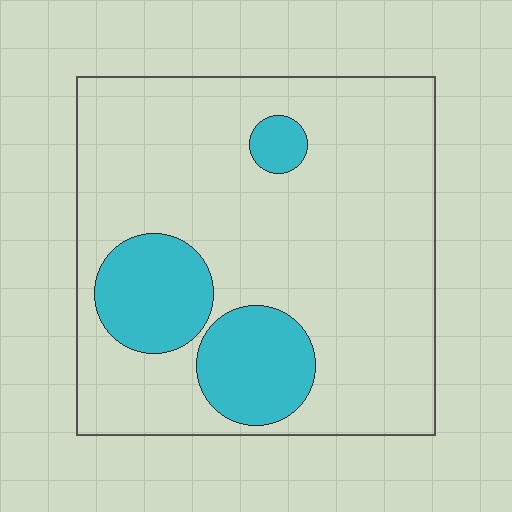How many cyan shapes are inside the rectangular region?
3.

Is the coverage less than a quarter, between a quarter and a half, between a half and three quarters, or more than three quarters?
Less than a quarter.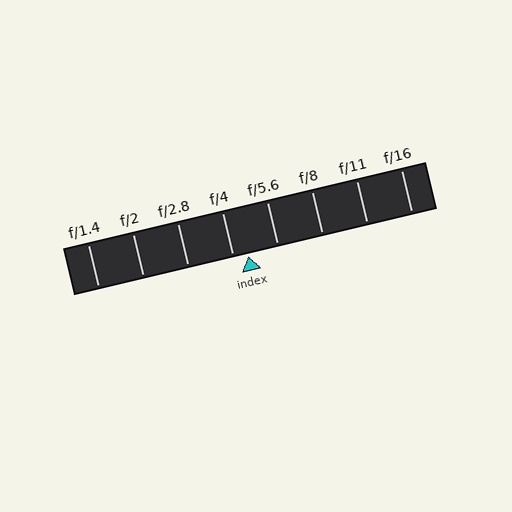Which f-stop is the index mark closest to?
The index mark is closest to f/4.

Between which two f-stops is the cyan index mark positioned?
The index mark is between f/4 and f/5.6.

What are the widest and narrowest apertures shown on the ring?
The widest aperture shown is f/1.4 and the narrowest is f/16.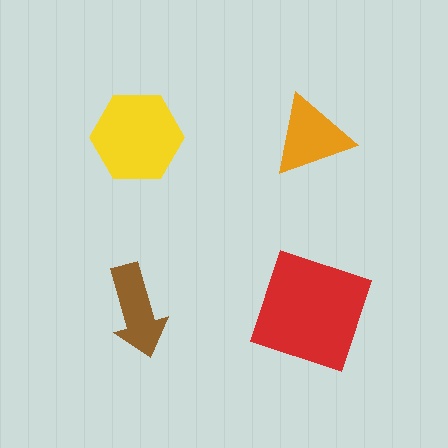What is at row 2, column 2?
A red square.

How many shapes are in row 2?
2 shapes.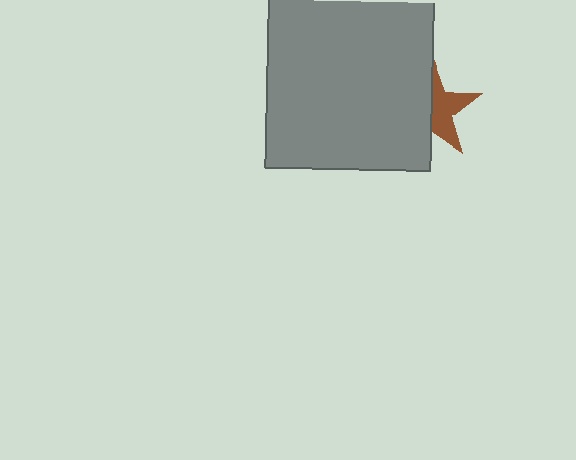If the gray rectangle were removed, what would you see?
You would see the complete brown star.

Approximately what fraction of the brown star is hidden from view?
Roughly 51% of the brown star is hidden behind the gray rectangle.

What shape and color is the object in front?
The object in front is a gray rectangle.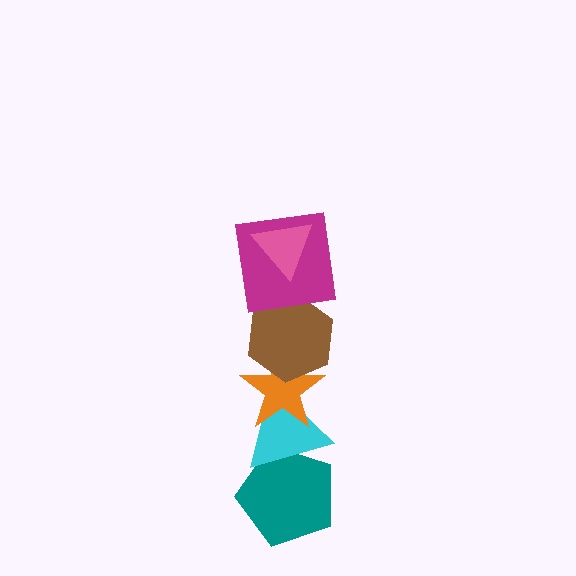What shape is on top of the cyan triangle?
The orange star is on top of the cyan triangle.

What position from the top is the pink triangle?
The pink triangle is 1st from the top.